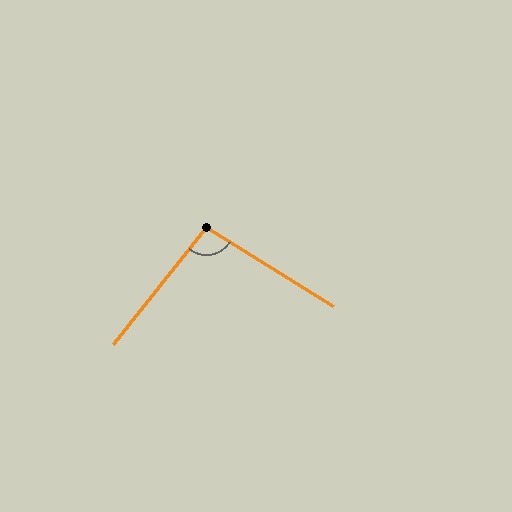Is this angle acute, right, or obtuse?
It is obtuse.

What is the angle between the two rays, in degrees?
Approximately 97 degrees.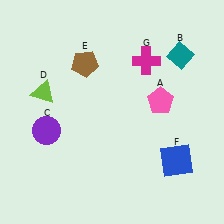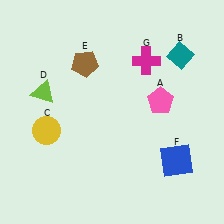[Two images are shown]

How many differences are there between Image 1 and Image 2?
There is 1 difference between the two images.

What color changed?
The circle (C) changed from purple in Image 1 to yellow in Image 2.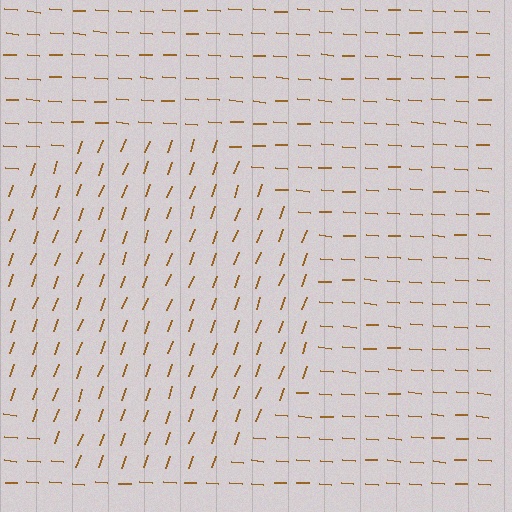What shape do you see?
I see a circle.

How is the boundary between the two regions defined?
The boundary is defined purely by a change in line orientation (approximately 75 degrees difference). All lines are the same color and thickness.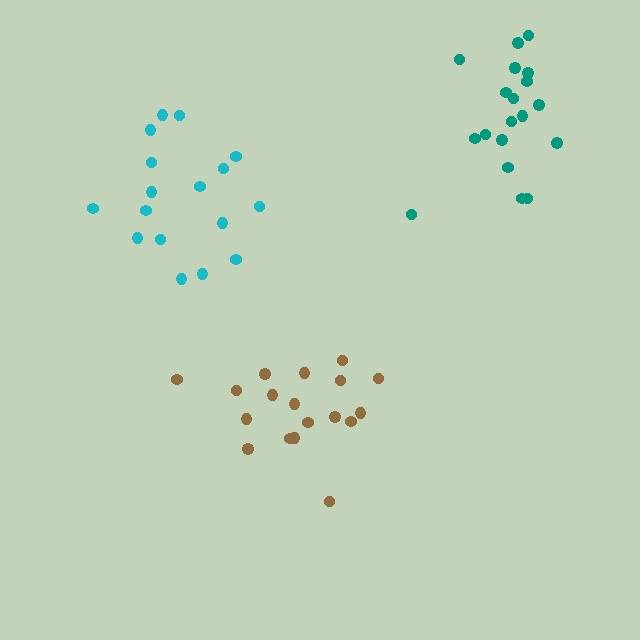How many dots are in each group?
Group 1: 19 dots, Group 2: 18 dots, Group 3: 17 dots (54 total).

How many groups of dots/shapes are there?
There are 3 groups.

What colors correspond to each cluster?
The clusters are colored: teal, brown, cyan.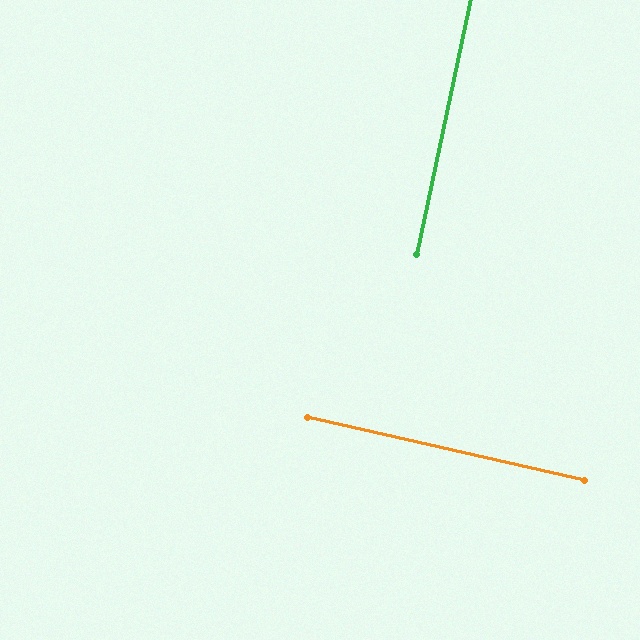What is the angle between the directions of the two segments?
Approximately 89 degrees.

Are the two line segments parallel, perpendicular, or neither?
Perpendicular — they meet at approximately 89°.